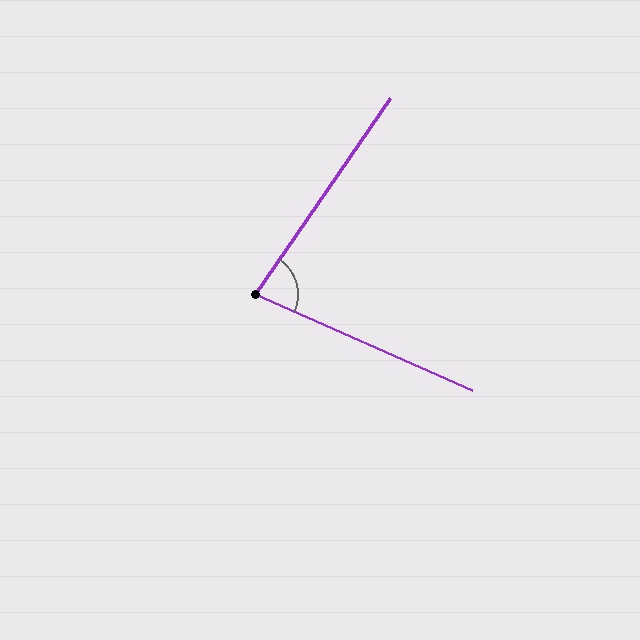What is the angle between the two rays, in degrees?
Approximately 79 degrees.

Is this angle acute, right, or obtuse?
It is acute.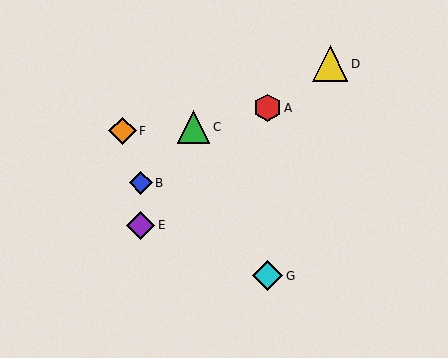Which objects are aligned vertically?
Objects A, G are aligned vertically.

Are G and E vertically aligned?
No, G is at x≈268 and E is at x≈141.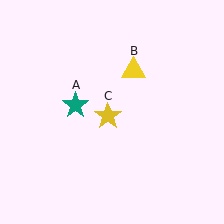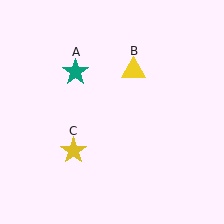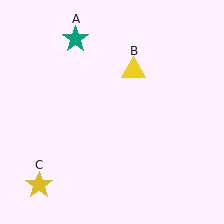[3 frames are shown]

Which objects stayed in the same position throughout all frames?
Yellow triangle (object B) remained stationary.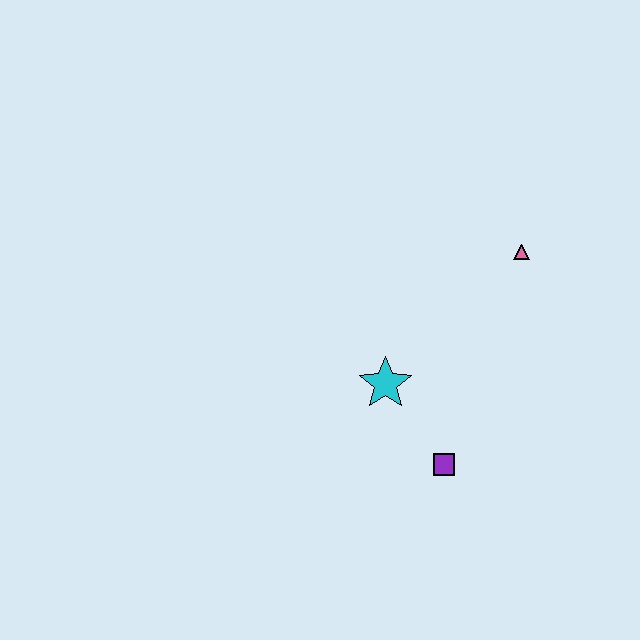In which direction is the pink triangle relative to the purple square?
The pink triangle is above the purple square.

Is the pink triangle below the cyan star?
No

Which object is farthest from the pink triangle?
The purple square is farthest from the pink triangle.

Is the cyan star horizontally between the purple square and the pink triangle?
No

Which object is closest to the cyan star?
The purple square is closest to the cyan star.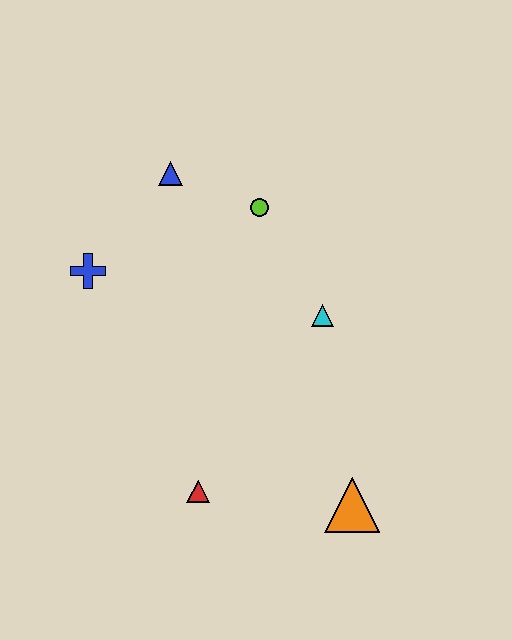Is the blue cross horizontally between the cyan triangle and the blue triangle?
No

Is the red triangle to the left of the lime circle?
Yes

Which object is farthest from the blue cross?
The orange triangle is farthest from the blue cross.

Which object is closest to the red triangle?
The orange triangle is closest to the red triangle.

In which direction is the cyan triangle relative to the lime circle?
The cyan triangle is below the lime circle.